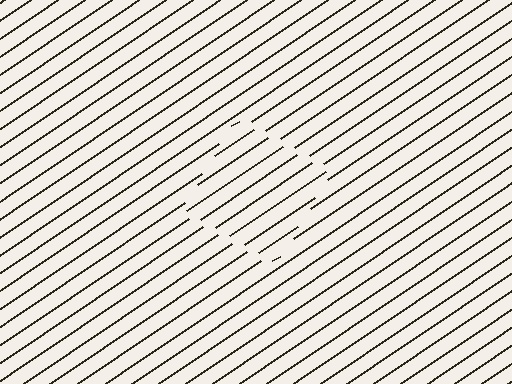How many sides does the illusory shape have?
4 sides — the line-ends trace a square.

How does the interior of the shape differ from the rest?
The interior of the shape contains the same grating, shifted by half a period — the contour is defined by the phase discontinuity where line-ends from the inner and outer gratings abut.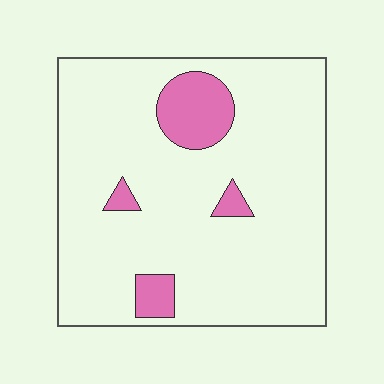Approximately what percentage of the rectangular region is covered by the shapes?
Approximately 10%.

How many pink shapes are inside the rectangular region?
4.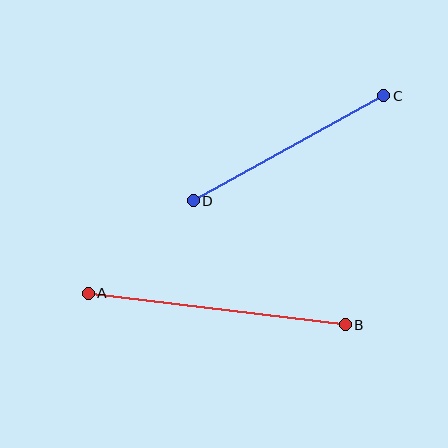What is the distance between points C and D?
The distance is approximately 218 pixels.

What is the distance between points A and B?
The distance is approximately 259 pixels.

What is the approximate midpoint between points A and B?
The midpoint is at approximately (217, 309) pixels.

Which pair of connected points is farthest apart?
Points A and B are farthest apart.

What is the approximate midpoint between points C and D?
The midpoint is at approximately (288, 148) pixels.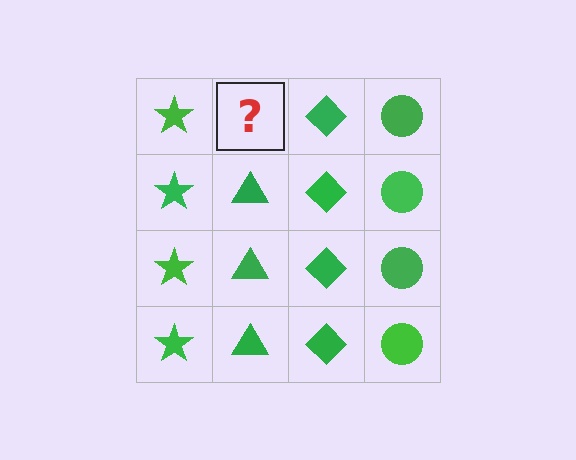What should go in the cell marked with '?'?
The missing cell should contain a green triangle.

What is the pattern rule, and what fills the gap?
The rule is that each column has a consistent shape. The gap should be filled with a green triangle.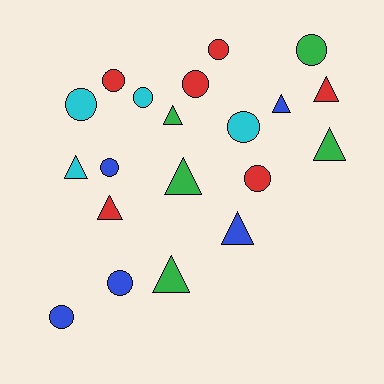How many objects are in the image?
There are 20 objects.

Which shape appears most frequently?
Circle, with 11 objects.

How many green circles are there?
There is 1 green circle.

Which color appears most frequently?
Red, with 6 objects.